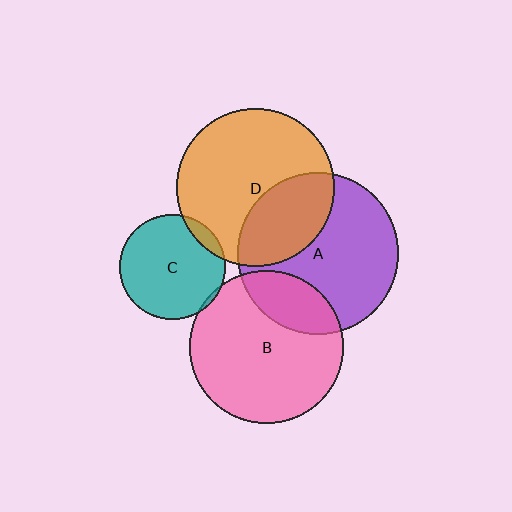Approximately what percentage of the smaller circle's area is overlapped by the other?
Approximately 20%.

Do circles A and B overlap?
Yes.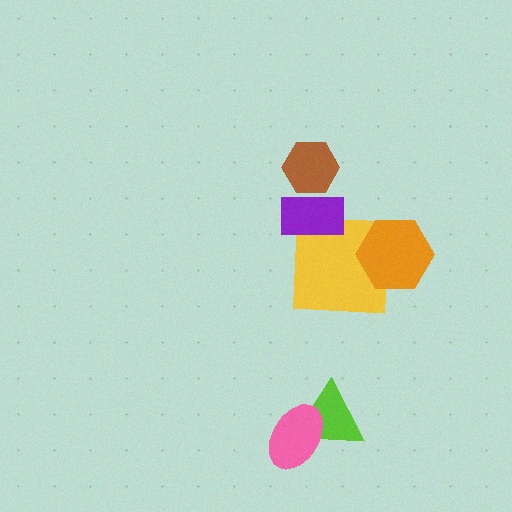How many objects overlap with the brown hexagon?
1 object overlaps with the brown hexagon.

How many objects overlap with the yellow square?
2 objects overlap with the yellow square.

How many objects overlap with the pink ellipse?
1 object overlaps with the pink ellipse.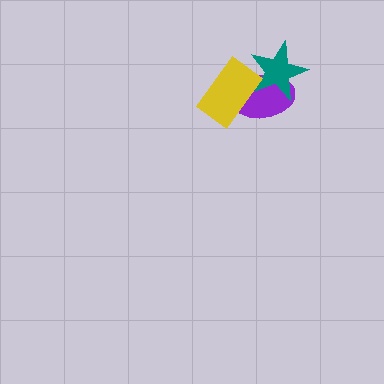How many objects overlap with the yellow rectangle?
2 objects overlap with the yellow rectangle.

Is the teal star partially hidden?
Yes, it is partially covered by another shape.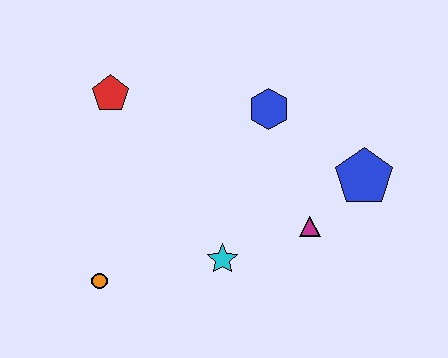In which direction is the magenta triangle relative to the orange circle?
The magenta triangle is to the right of the orange circle.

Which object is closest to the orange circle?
The cyan star is closest to the orange circle.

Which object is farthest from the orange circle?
The blue pentagon is farthest from the orange circle.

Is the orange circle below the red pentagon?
Yes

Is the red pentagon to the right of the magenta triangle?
No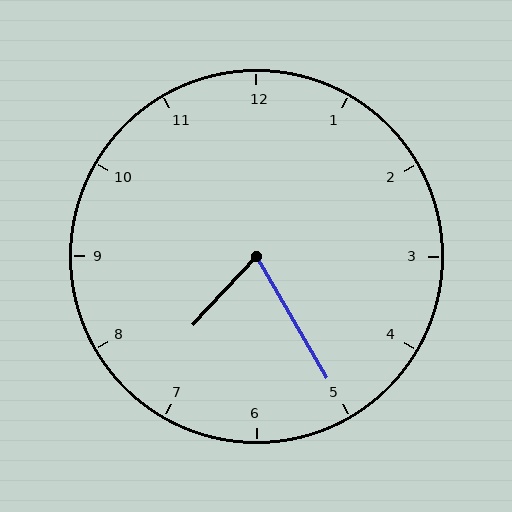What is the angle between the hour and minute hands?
Approximately 72 degrees.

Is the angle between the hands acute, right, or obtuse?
It is acute.